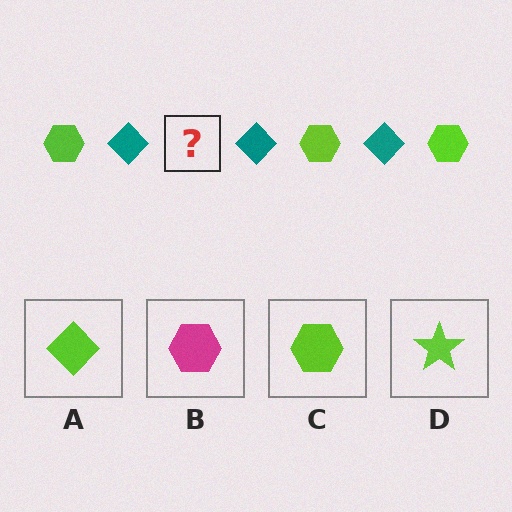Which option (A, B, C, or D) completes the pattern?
C.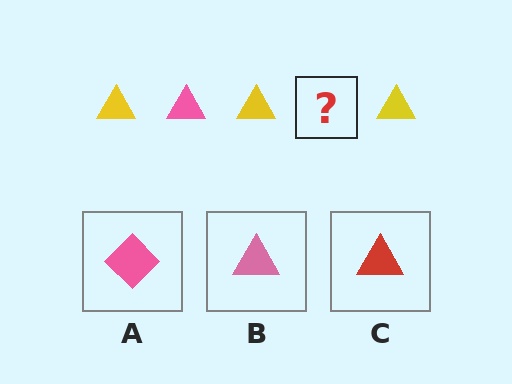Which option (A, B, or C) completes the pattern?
B.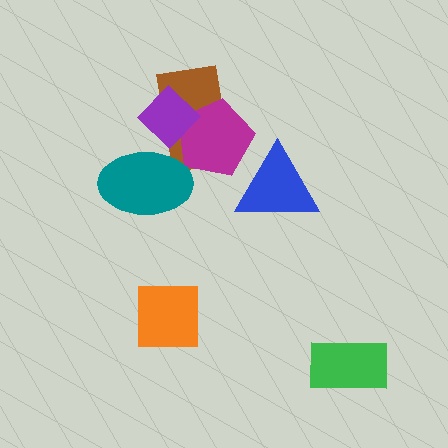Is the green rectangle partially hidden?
No, no other shape covers it.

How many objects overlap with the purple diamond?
3 objects overlap with the purple diamond.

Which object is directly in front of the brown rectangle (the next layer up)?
The magenta pentagon is directly in front of the brown rectangle.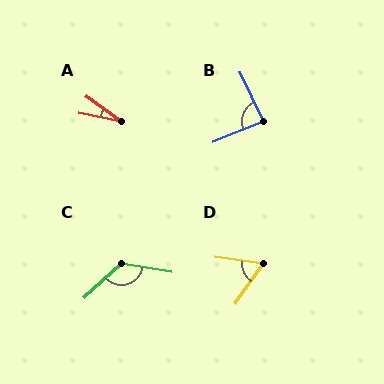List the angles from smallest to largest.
A (25°), D (62°), B (87°), C (128°).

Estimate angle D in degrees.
Approximately 62 degrees.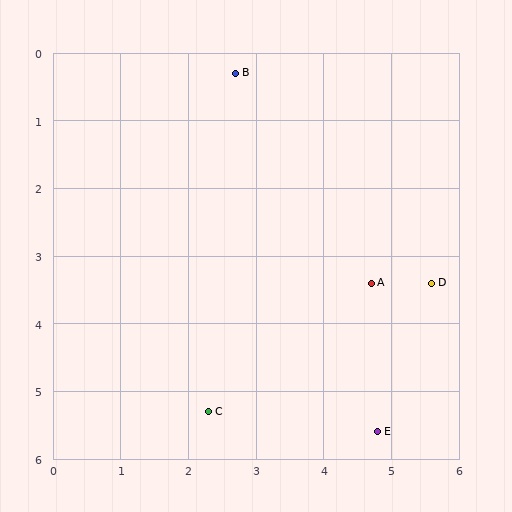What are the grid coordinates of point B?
Point B is at approximately (2.7, 0.3).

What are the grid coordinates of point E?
Point E is at approximately (4.8, 5.6).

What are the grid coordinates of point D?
Point D is at approximately (5.6, 3.4).